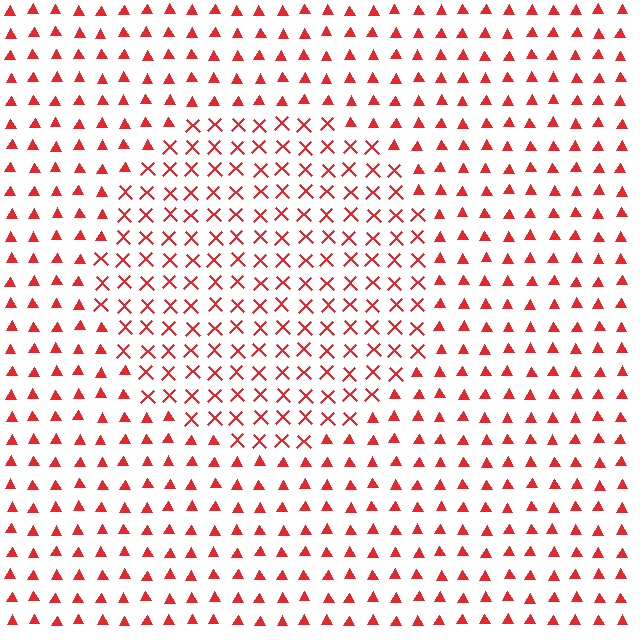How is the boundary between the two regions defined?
The boundary is defined by a change in element shape: X marks inside vs. triangles outside. All elements share the same color and spacing.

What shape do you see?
I see a circle.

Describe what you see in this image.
The image is filled with small red elements arranged in a uniform grid. A circle-shaped region contains X marks, while the surrounding area contains triangles. The boundary is defined purely by the change in element shape.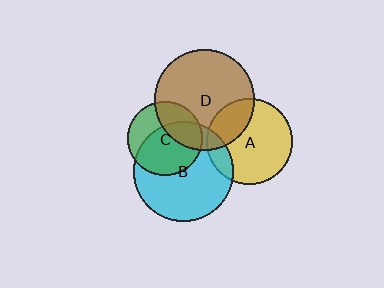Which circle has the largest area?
Circle D (brown).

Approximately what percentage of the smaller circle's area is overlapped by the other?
Approximately 15%.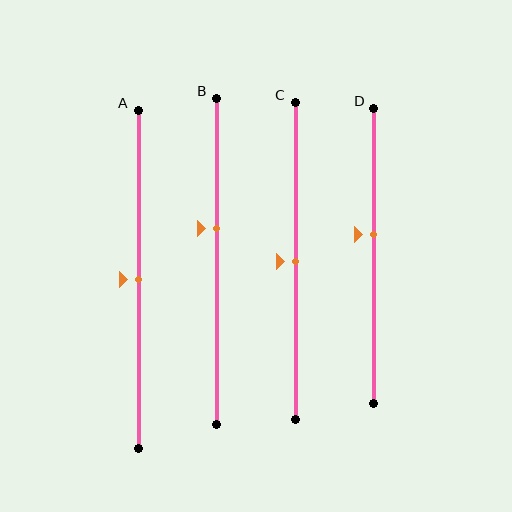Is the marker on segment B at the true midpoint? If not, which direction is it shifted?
No, the marker on segment B is shifted upward by about 10% of the segment length.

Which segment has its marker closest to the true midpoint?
Segment A has its marker closest to the true midpoint.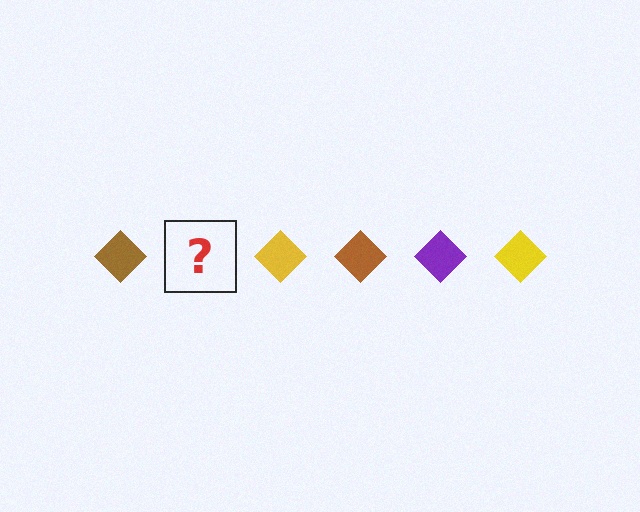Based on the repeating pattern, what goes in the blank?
The blank should be a purple diamond.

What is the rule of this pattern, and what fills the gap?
The rule is that the pattern cycles through brown, purple, yellow diamonds. The gap should be filled with a purple diamond.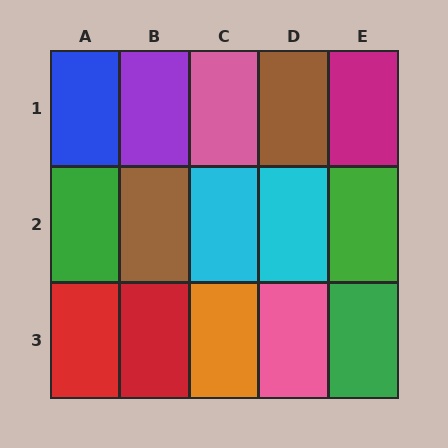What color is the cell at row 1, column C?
Pink.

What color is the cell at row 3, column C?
Orange.